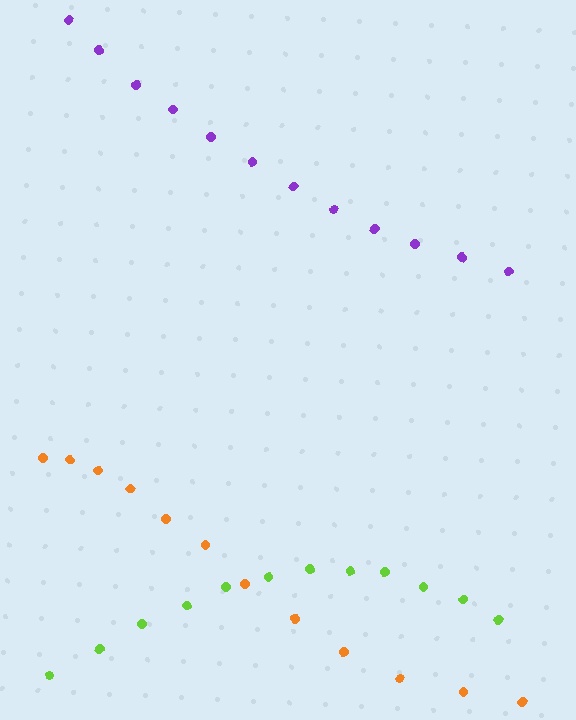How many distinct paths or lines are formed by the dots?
There are 3 distinct paths.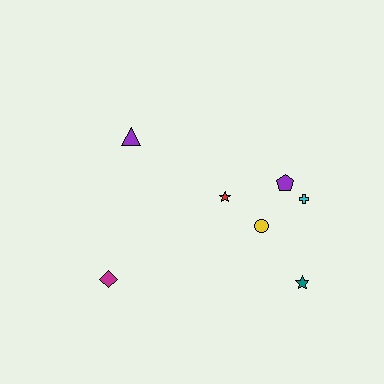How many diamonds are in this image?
There is 1 diamond.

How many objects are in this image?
There are 7 objects.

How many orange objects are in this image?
There are no orange objects.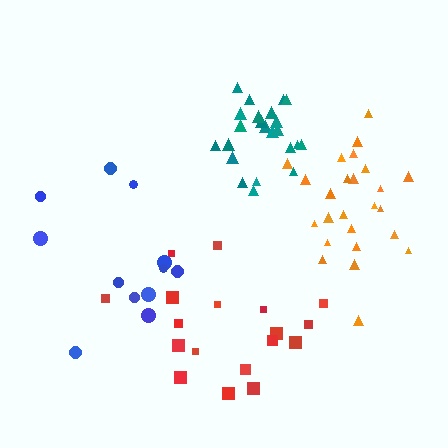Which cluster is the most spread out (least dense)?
Blue.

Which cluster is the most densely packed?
Teal.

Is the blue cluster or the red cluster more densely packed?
Red.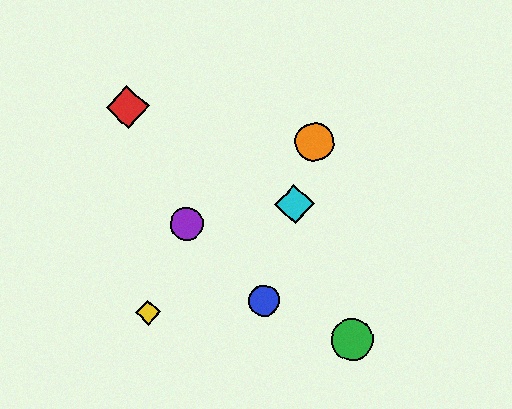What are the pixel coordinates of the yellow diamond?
The yellow diamond is at (148, 312).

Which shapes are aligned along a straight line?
The blue circle, the orange circle, the cyan diamond are aligned along a straight line.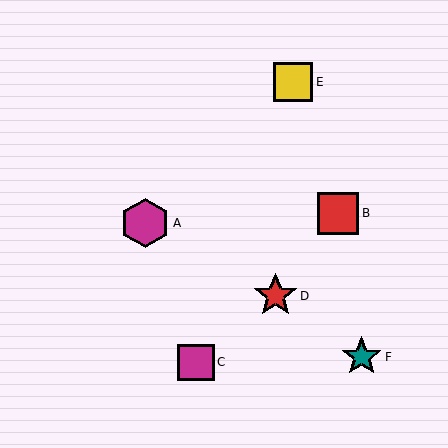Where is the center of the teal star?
The center of the teal star is at (362, 357).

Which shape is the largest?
The magenta hexagon (labeled A) is the largest.